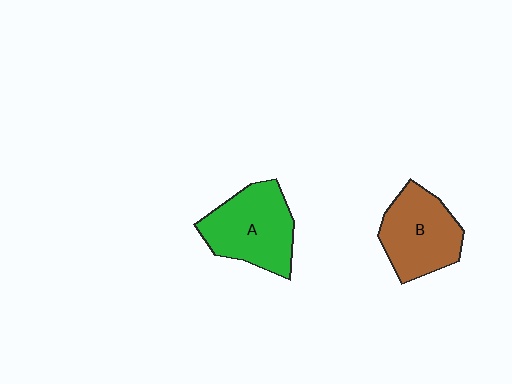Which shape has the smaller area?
Shape B (brown).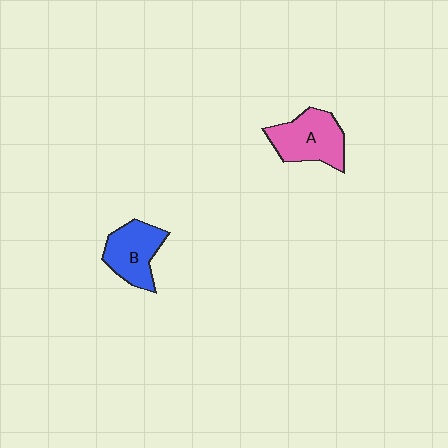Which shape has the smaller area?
Shape B (blue).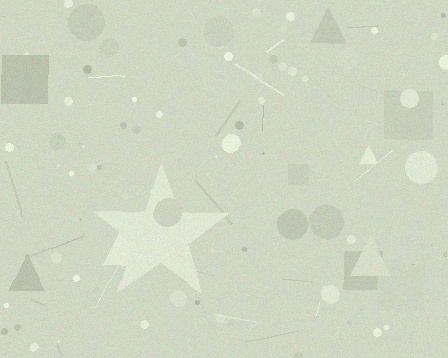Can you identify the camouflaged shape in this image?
The camouflaged shape is a star.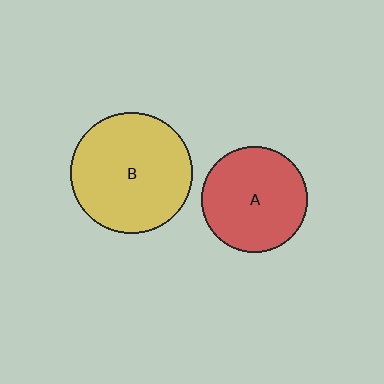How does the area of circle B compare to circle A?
Approximately 1.3 times.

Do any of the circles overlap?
No, none of the circles overlap.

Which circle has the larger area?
Circle B (yellow).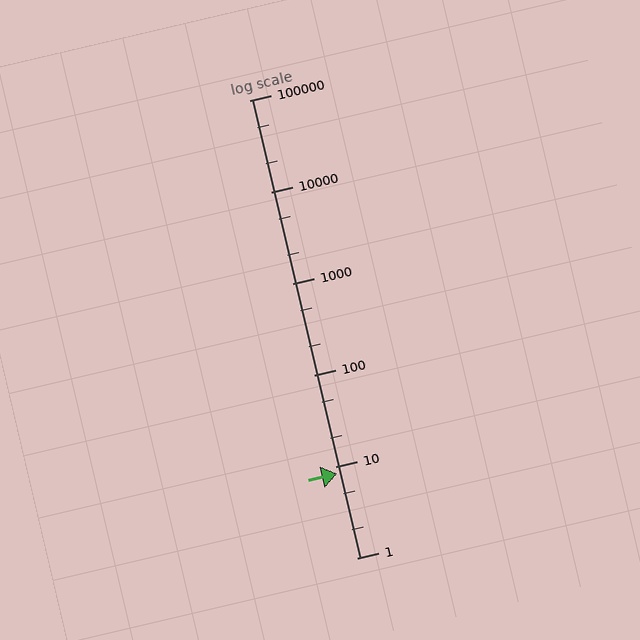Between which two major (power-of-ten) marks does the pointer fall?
The pointer is between 1 and 10.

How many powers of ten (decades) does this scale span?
The scale spans 5 decades, from 1 to 100000.